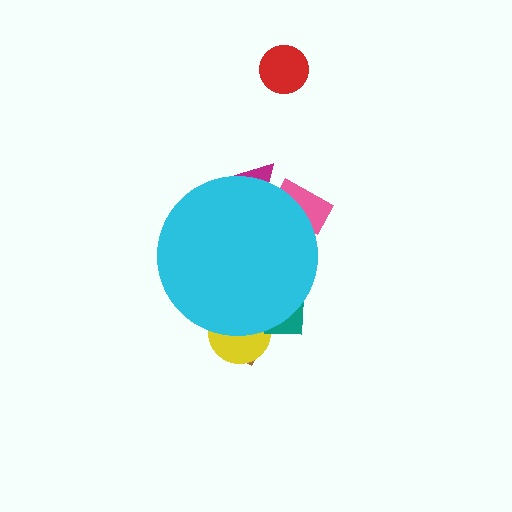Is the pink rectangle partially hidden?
Yes, the pink rectangle is partially hidden behind the cyan circle.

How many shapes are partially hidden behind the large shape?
5 shapes are partially hidden.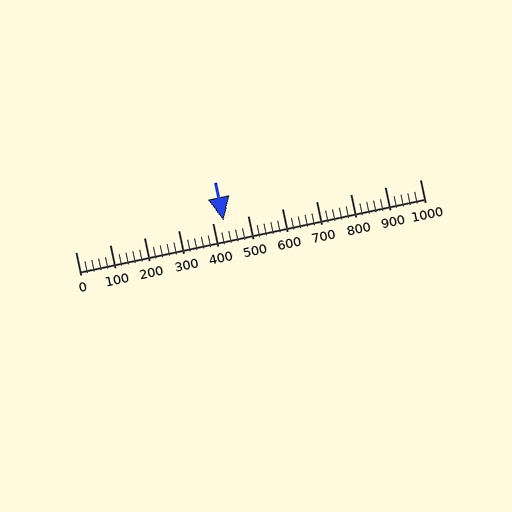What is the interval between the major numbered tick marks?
The major tick marks are spaced 100 units apart.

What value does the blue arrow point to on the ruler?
The blue arrow points to approximately 430.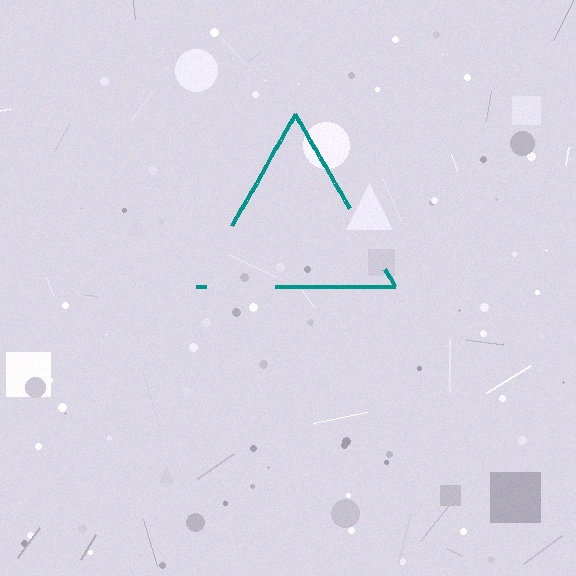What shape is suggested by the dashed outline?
The dashed outline suggests a triangle.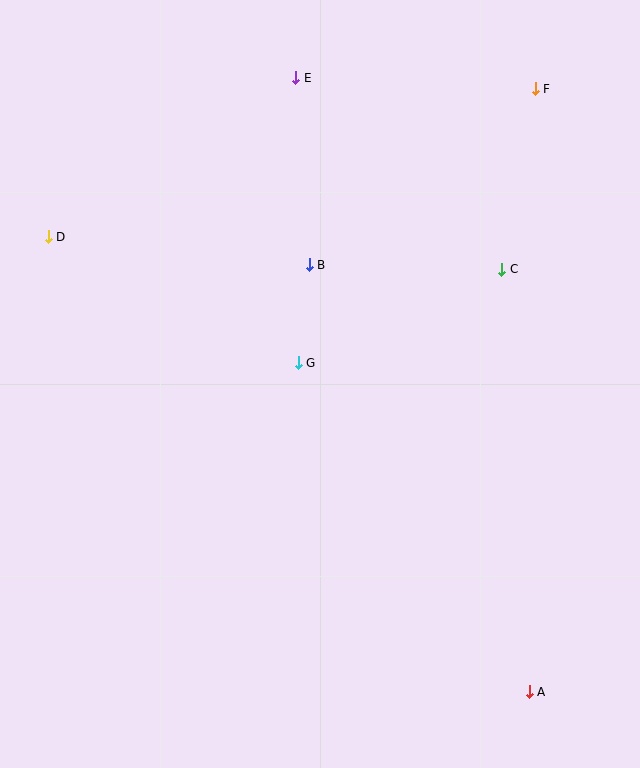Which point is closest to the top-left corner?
Point D is closest to the top-left corner.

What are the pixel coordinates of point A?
Point A is at (529, 692).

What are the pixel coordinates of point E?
Point E is at (296, 78).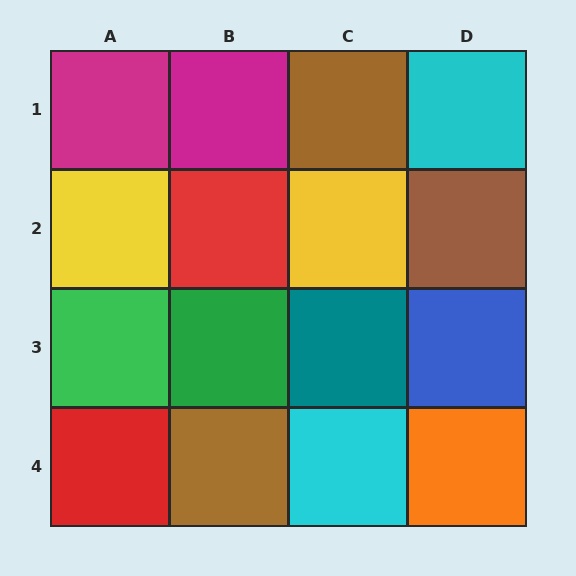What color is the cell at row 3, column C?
Teal.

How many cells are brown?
3 cells are brown.